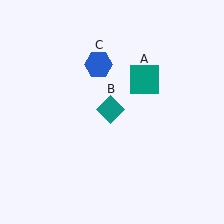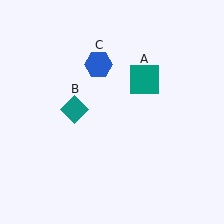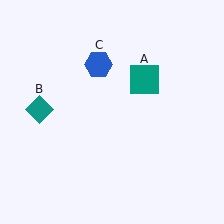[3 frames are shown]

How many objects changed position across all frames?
1 object changed position: teal diamond (object B).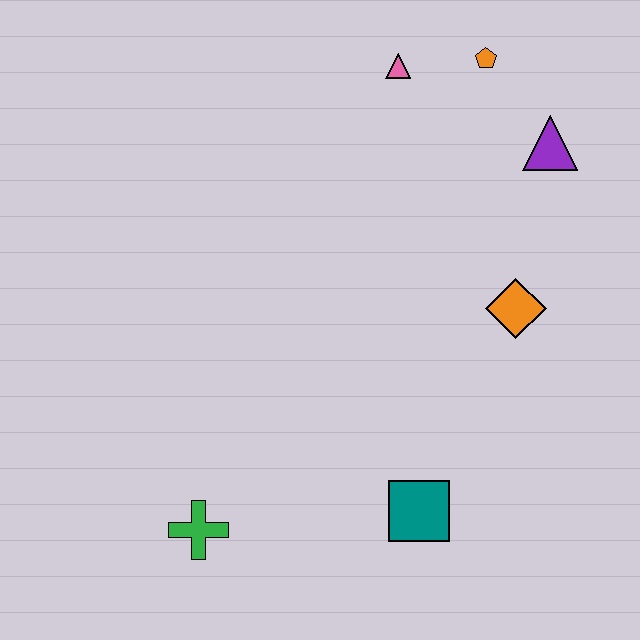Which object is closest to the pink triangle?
The orange pentagon is closest to the pink triangle.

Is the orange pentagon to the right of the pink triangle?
Yes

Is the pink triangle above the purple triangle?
Yes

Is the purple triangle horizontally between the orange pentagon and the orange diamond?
No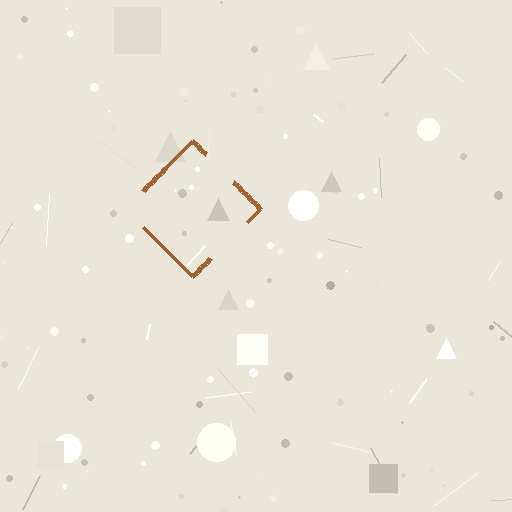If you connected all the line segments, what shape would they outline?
They would outline a diamond.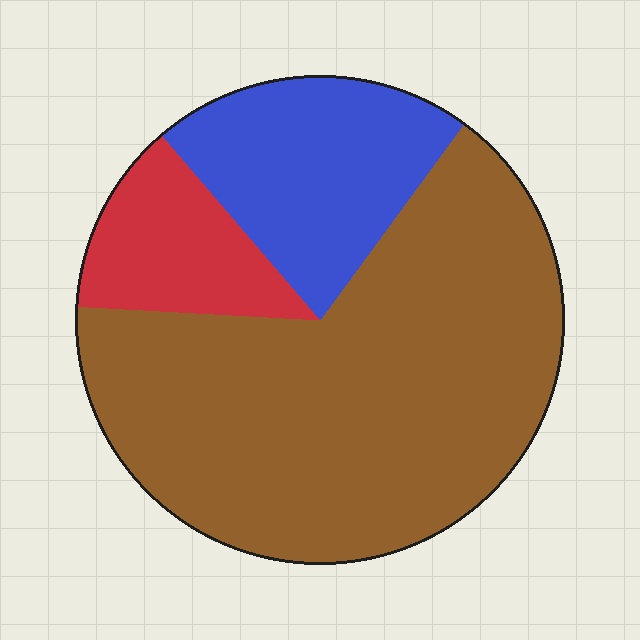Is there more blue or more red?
Blue.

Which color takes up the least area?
Red, at roughly 15%.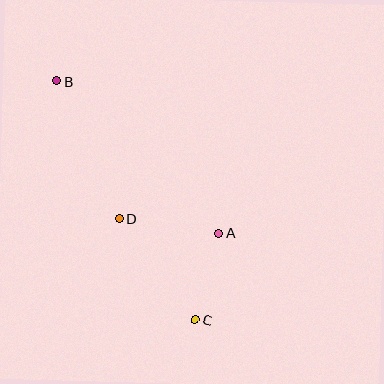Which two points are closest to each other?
Points A and C are closest to each other.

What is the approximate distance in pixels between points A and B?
The distance between A and B is approximately 222 pixels.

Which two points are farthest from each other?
Points B and C are farthest from each other.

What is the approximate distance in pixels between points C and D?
The distance between C and D is approximately 126 pixels.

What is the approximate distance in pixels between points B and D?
The distance between B and D is approximately 151 pixels.